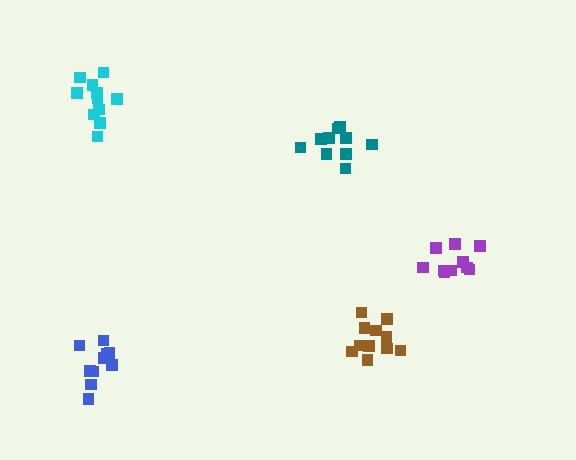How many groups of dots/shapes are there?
There are 5 groups.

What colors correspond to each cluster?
The clusters are colored: purple, brown, cyan, teal, blue.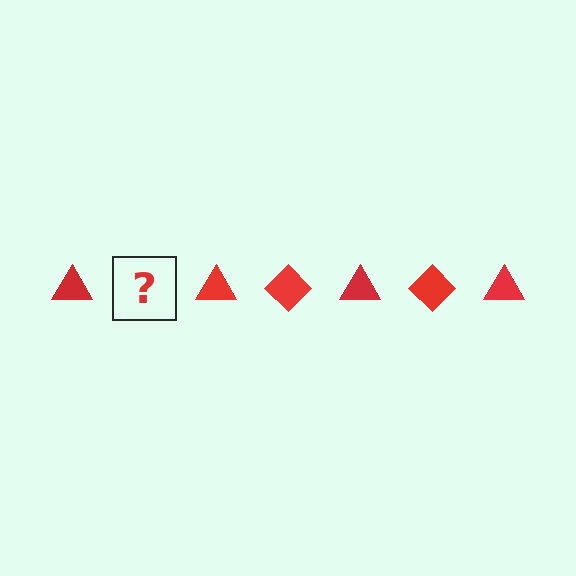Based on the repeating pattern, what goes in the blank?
The blank should be a red diamond.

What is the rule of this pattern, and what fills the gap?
The rule is that the pattern cycles through triangle, diamond shapes in red. The gap should be filled with a red diamond.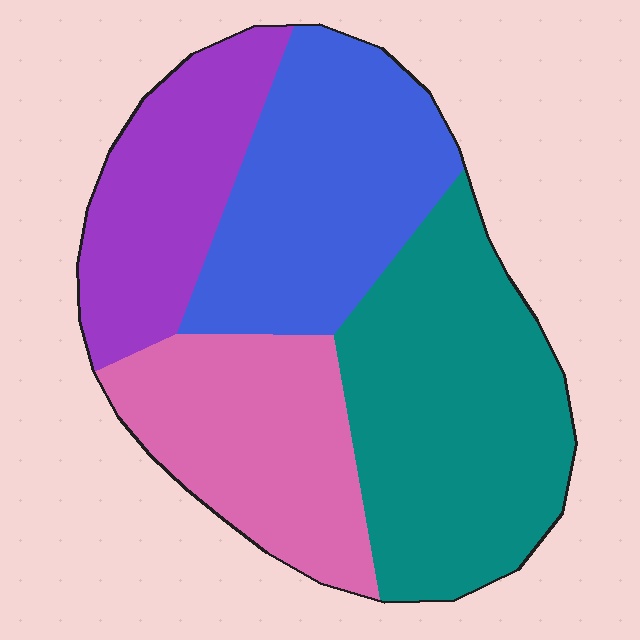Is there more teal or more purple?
Teal.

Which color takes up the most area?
Teal, at roughly 35%.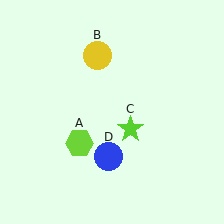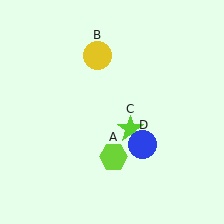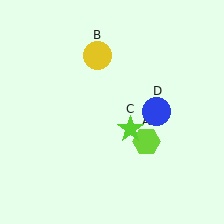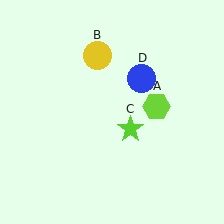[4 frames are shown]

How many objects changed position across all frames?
2 objects changed position: lime hexagon (object A), blue circle (object D).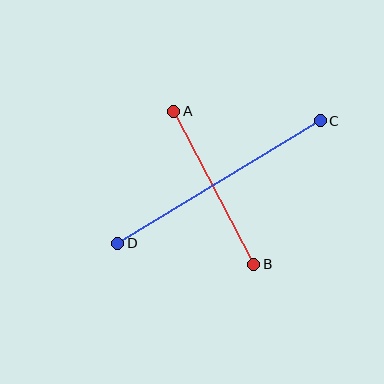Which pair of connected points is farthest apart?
Points C and D are farthest apart.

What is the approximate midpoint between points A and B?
The midpoint is at approximately (214, 188) pixels.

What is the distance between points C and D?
The distance is approximately 237 pixels.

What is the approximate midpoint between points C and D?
The midpoint is at approximately (219, 182) pixels.